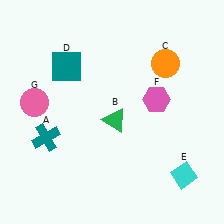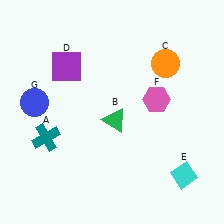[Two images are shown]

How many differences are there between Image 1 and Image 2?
There are 2 differences between the two images.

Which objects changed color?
D changed from teal to purple. G changed from pink to blue.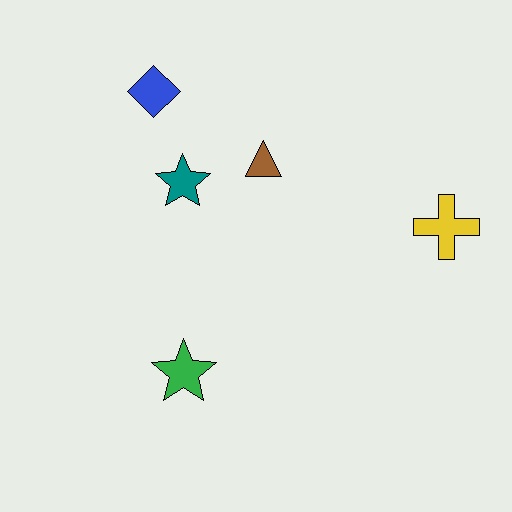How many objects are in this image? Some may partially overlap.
There are 5 objects.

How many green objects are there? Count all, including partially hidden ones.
There is 1 green object.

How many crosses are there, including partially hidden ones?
There is 1 cross.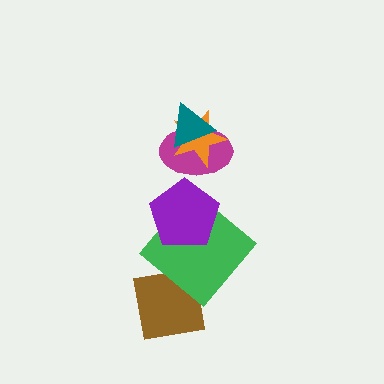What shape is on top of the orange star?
The teal triangle is on top of the orange star.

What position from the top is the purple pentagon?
The purple pentagon is 4th from the top.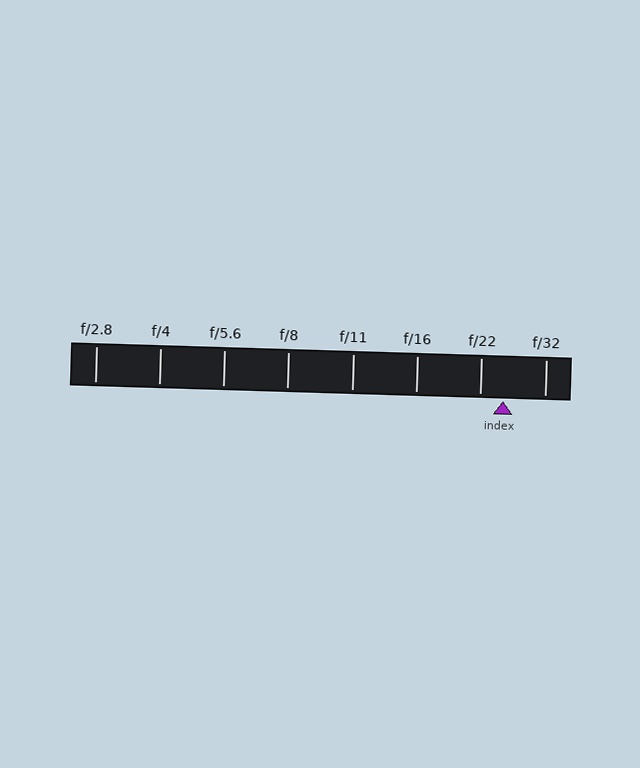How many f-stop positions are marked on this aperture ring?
There are 8 f-stop positions marked.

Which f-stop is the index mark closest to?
The index mark is closest to f/22.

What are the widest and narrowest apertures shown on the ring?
The widest aperture shown is f/2.8 and the narrowest is f/32.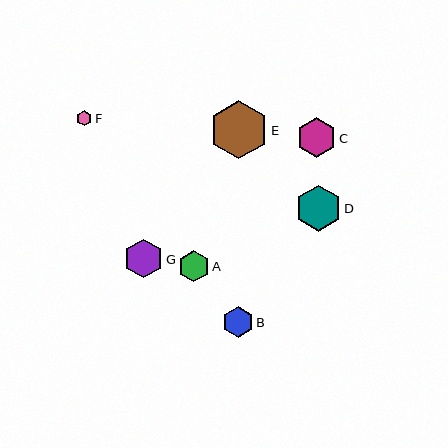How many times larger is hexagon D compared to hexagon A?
Hexagon D is approximately 1.5 times the size of hexagon A.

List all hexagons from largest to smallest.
From largest to smallest: E, D, C, G, A, B, F.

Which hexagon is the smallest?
Hexagon F is the smallest with a size of approximately 15 pixels.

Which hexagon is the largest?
Hexagon E is the largest with a size of approximately 58 pixels.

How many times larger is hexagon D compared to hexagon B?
Hexagon D is approximately 1.5 times the size of hexagon B.